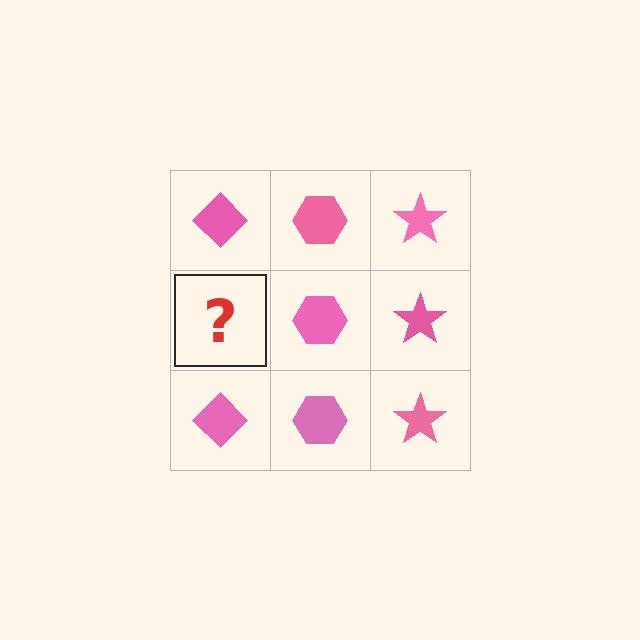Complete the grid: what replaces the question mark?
The question mark should be replaced with a pink diamond.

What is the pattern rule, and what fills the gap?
The rule is that each column has a consistent shape. The gap should be filled with a pink diamond.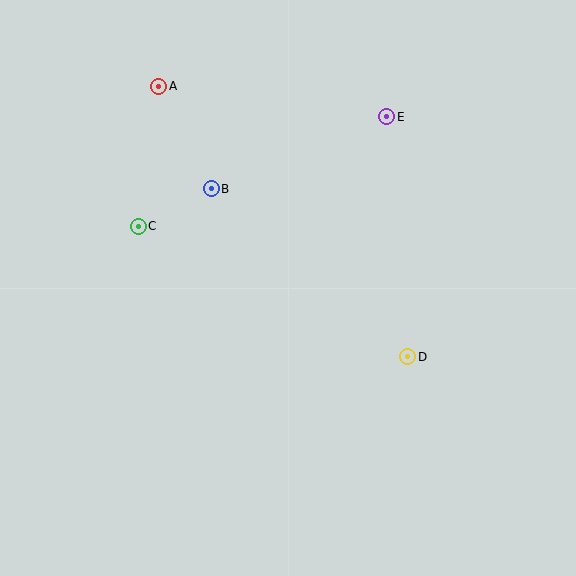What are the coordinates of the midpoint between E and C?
The midpoint between E and C is at (262, 172).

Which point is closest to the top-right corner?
Point E is closest to the top-right corner.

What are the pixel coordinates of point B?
Point B is at (211, 189).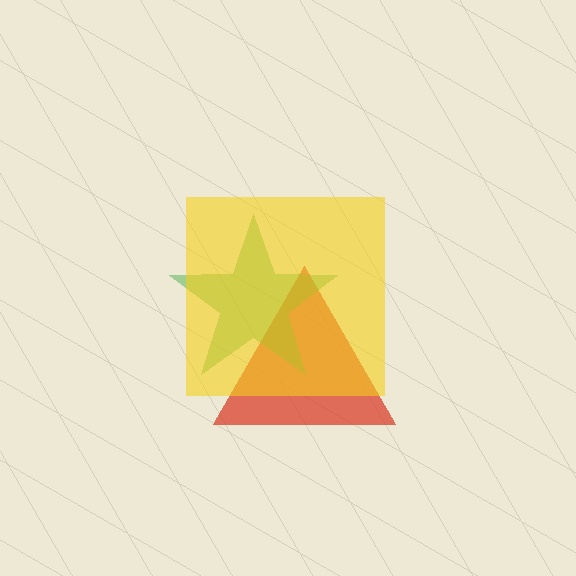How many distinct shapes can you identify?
There are 3 distinct shapes: a red triangle, a green star, a yellow square.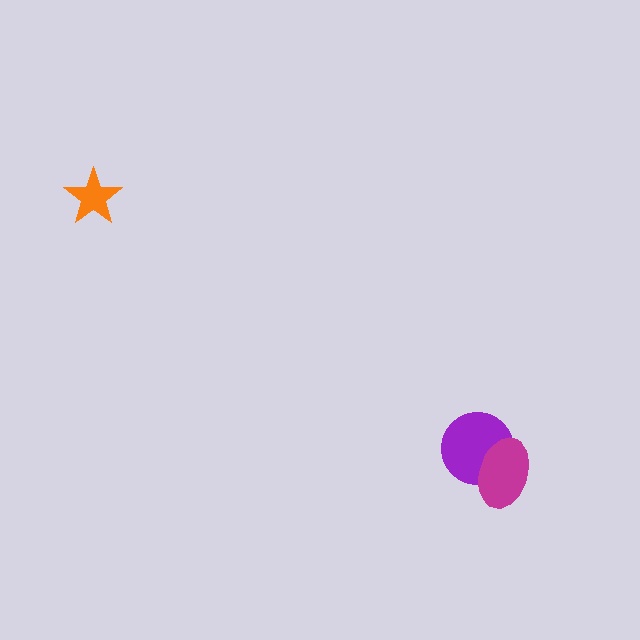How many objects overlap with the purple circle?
1 object overlaps with the purple circle.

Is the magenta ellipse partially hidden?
No, no other shape covers it.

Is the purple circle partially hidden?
Yes, it is partially covered by another shape.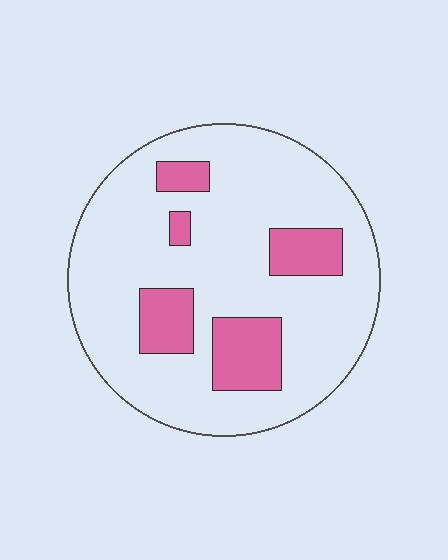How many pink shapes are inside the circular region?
5.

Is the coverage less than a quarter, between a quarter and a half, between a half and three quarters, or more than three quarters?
Less than a quarter.